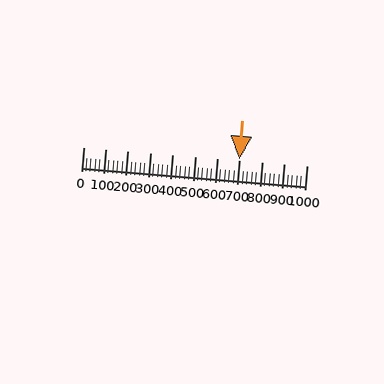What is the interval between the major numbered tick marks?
The major tick marks are spaced 100 units apart.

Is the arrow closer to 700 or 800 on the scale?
The arrow is closer to 700.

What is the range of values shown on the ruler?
The ruler shows values from 0 to 1000.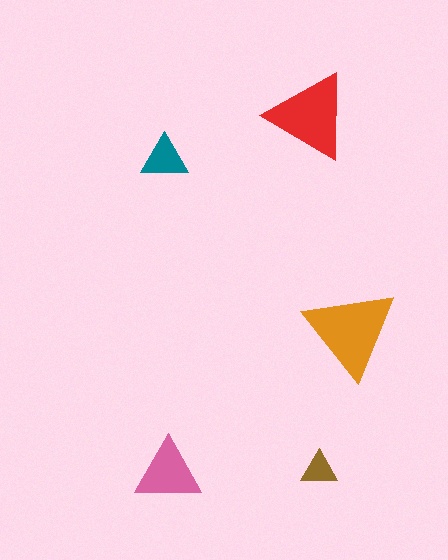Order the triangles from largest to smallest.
the orange one, the red one, the pink one, the teal one, the brown one.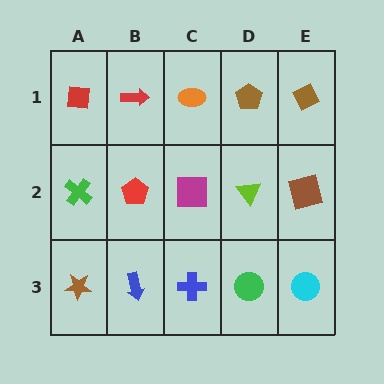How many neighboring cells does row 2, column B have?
4.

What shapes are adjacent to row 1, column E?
A brown square (row 2, column E), a brown pentagon (row 1, column D).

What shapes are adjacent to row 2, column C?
An orange ellipse (row 1, column C), a blue cross (row 3, column C), a red pentagon (row 2, column B), a lime triangle (row 2, column D).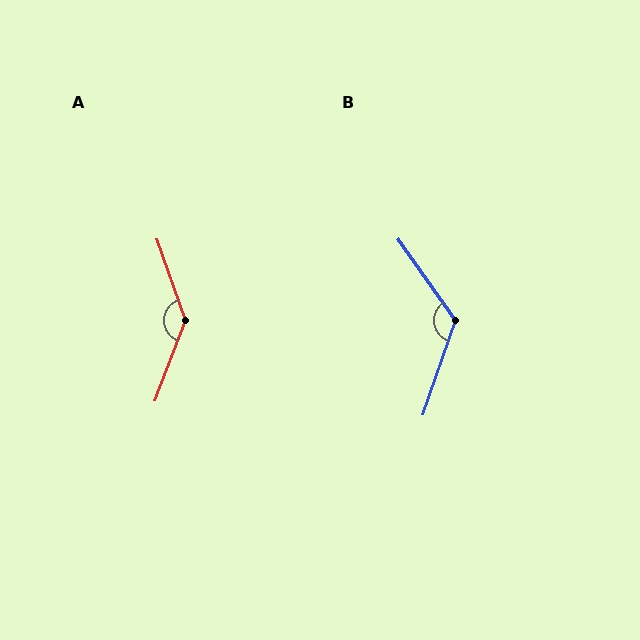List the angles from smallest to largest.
B (126°), A (140°).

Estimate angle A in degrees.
Approximately 140 degrees.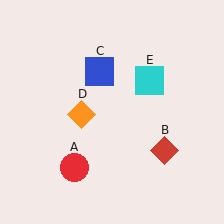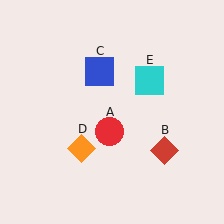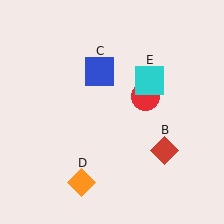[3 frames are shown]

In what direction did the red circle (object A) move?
The red circle (object A) moved up and to the right.